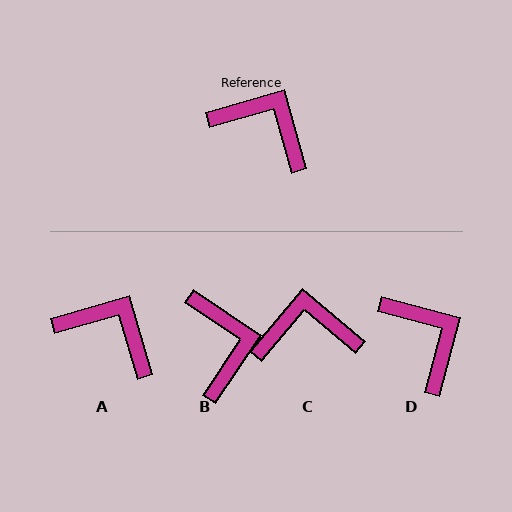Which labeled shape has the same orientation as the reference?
A.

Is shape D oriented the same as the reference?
No, it is off by about 31 degrees.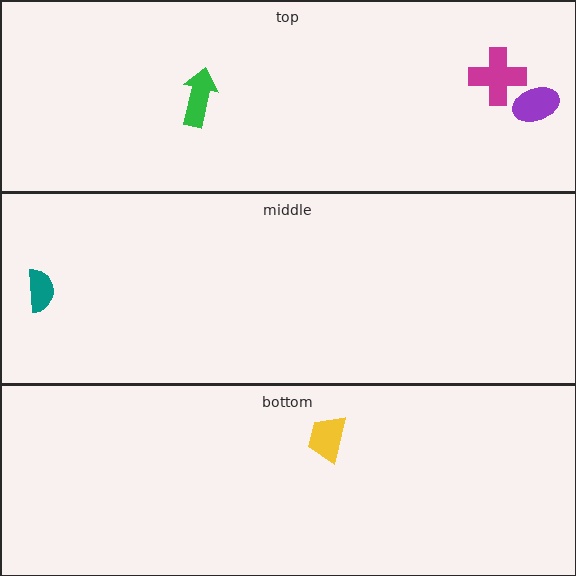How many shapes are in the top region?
3.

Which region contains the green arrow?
The top region.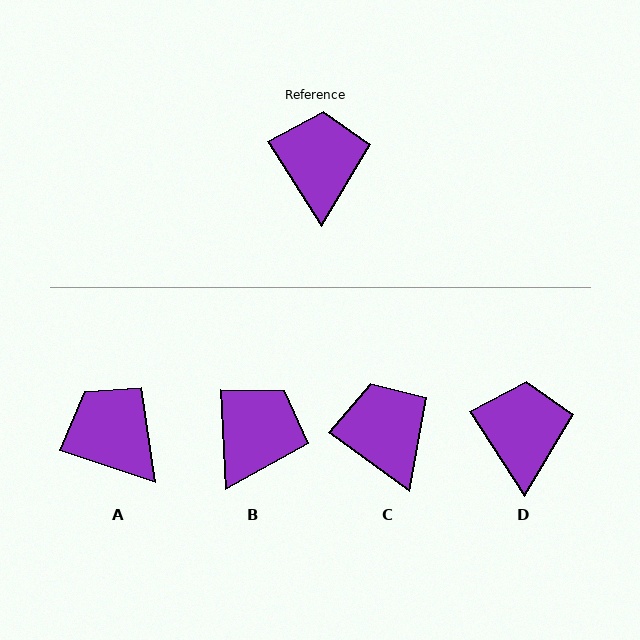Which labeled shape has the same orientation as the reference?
D.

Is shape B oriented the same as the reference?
No, it is off by about 30 degrees.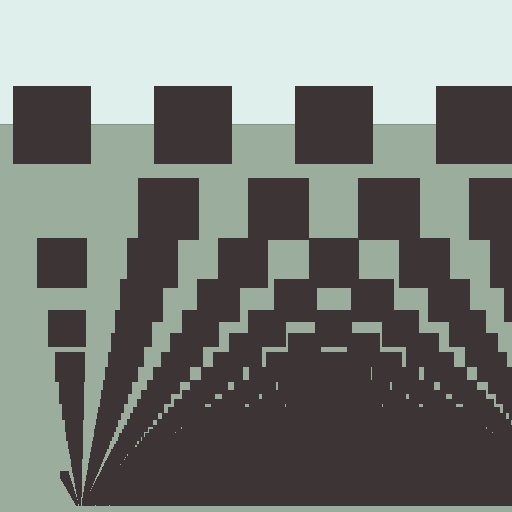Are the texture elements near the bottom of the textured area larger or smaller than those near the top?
Smaller. The gradient is inverted — elements near the bottom are smaller and denser.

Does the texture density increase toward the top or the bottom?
Density increases toward the bottom.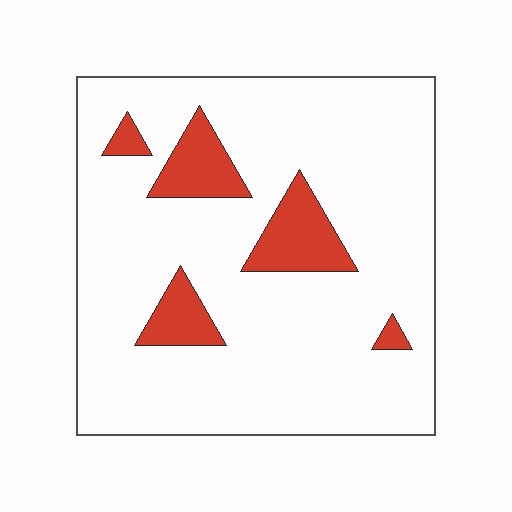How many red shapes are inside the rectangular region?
5.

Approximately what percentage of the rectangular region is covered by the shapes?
Approximately 15%.